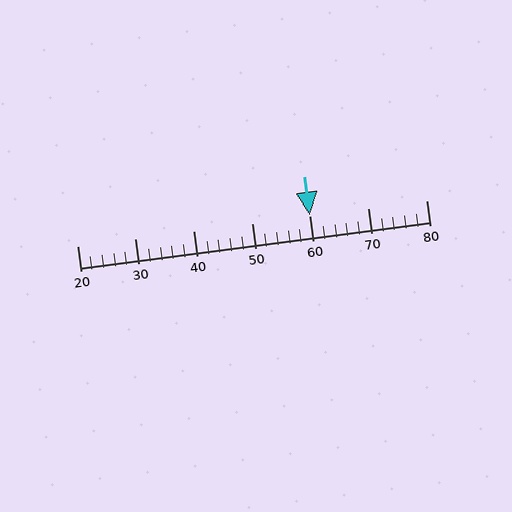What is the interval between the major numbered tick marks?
The major tick marks are spaced 10 units apart.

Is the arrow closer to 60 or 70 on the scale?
The arrow is closer to 60.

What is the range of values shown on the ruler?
The ruler shows values from 20 to 80.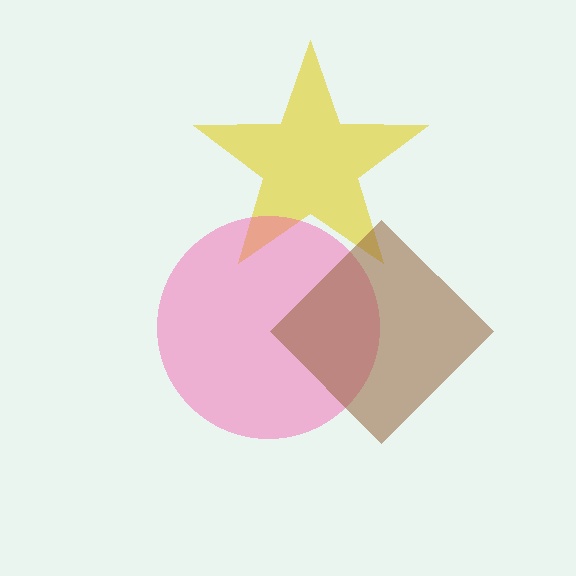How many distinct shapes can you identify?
There are 3 distinct shapes: a yellow star, a pink circle, a brown diamond.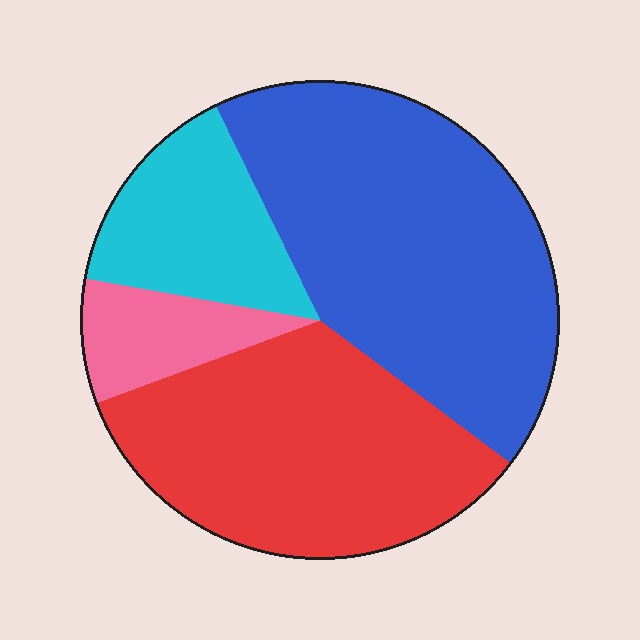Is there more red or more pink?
Red.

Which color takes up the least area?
Pink, at roughly 10%.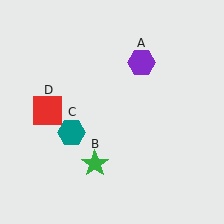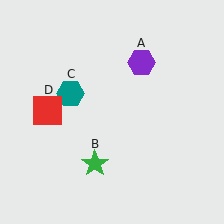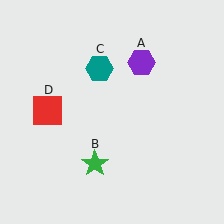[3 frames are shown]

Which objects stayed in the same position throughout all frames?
Purple hexagon (object A) and green star (object B) and red square (object D) remained stationary.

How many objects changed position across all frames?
1 object changed position: teal hexagon (object C).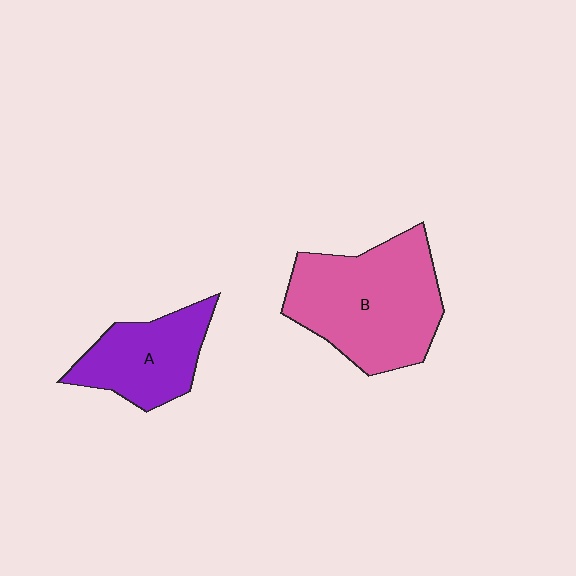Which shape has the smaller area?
Shape A (purple).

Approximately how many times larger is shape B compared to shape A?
Approximately 1.7 times.